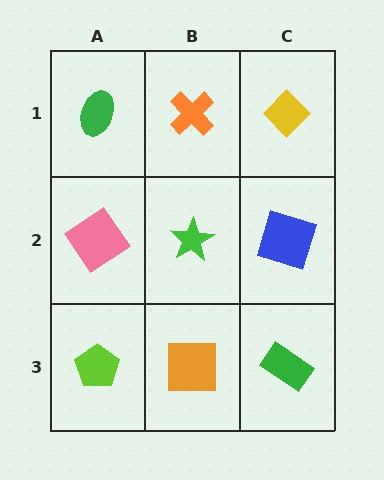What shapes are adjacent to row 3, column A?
A pink diamond (row 2, column A), an orange square (row 3, column B).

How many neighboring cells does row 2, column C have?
3.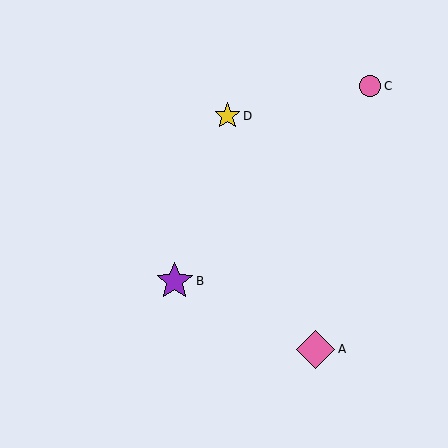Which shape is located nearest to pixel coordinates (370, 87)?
The pink circle (labeled C) at (370, 86) is nearest to that location.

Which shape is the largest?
The pink diamond (labeled A) is the largest.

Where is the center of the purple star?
The center of the purple star is at (175, 281).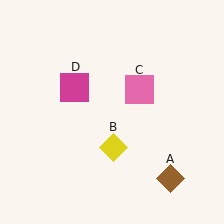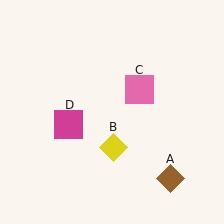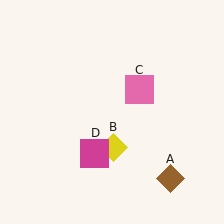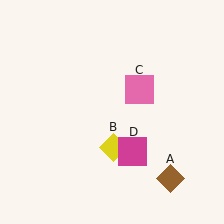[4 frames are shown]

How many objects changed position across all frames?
1 object changed position: magenta square (object D).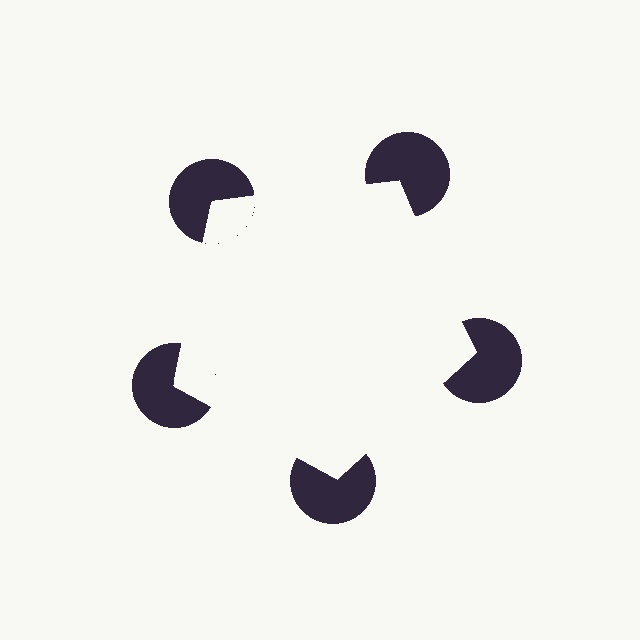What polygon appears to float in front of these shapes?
An illusory pentagon — its edges are inferred from the aligned wedge cuts in the pac-man discs, not physically drawn.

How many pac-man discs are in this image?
There are 5 — one at each vertex of the illusory pentagon.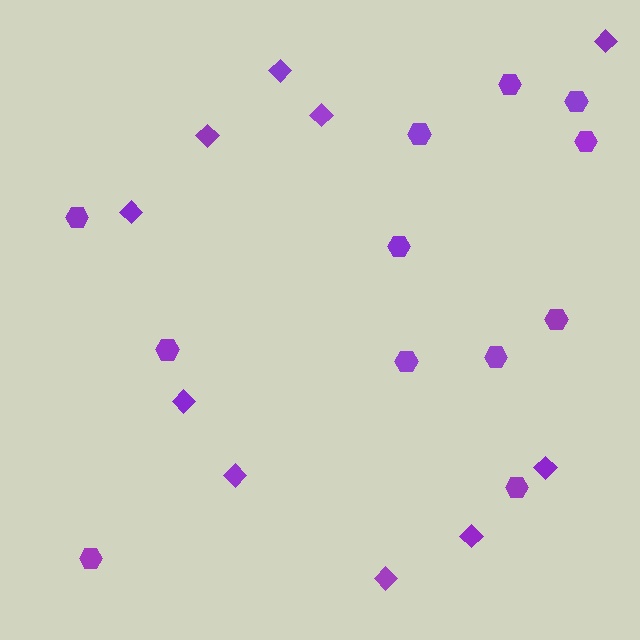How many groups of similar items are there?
There are 2 groups: one group of diamonds (10) and one group of hexagons (12).